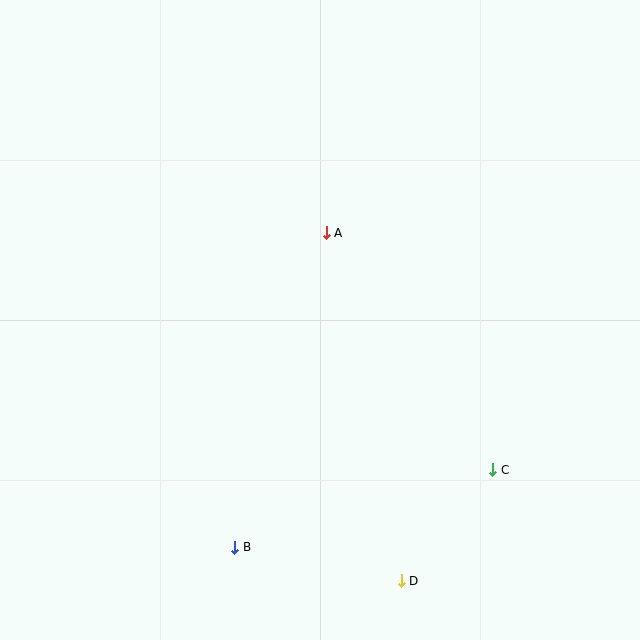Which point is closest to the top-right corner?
Point A is closest to the top-right corner.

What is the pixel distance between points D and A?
The distance between D and A is 356 pixels.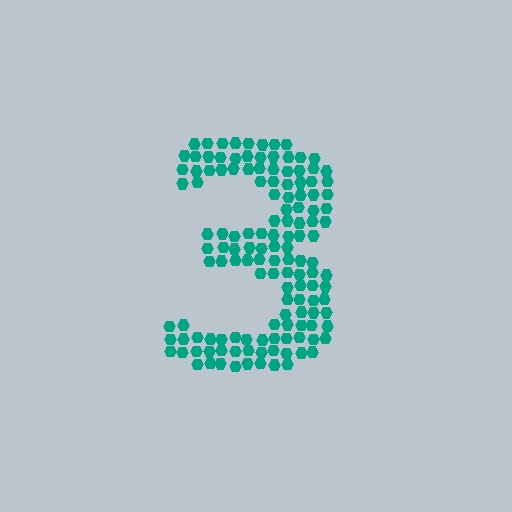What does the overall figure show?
The overall figure shows the digit 3.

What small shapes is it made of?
It is made of small hexagons.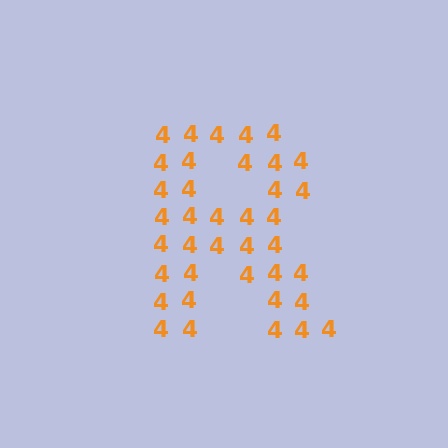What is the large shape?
The large shape is the letter R.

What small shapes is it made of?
It is made of small digit 4's.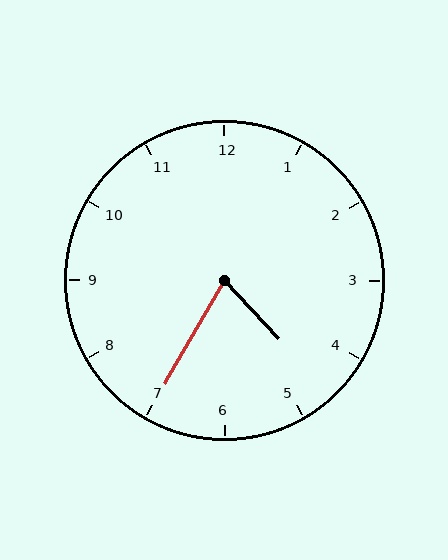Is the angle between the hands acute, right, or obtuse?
It is acute.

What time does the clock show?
4:35.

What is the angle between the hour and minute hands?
Approximately 72 degrees.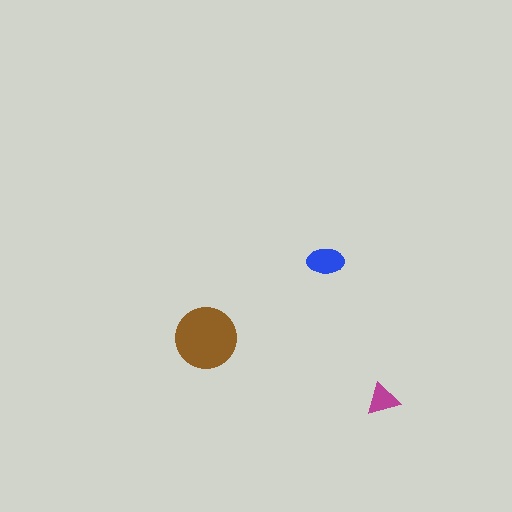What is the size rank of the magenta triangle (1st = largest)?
3rd.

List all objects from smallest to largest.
The magenta triangle, the blue ellipse, the brown circle.